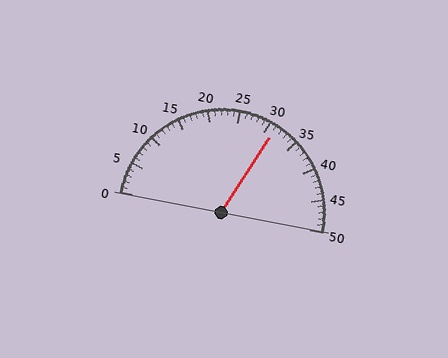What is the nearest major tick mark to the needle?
The nearest major tick mark is 30.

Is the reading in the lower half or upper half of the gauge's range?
The reading is in the upper half of the range (0 to 50).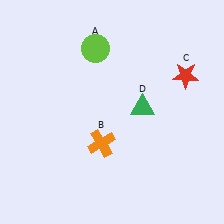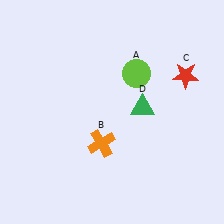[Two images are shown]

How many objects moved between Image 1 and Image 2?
1 object moved between the two images.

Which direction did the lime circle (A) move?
The lime circle (A) moved right.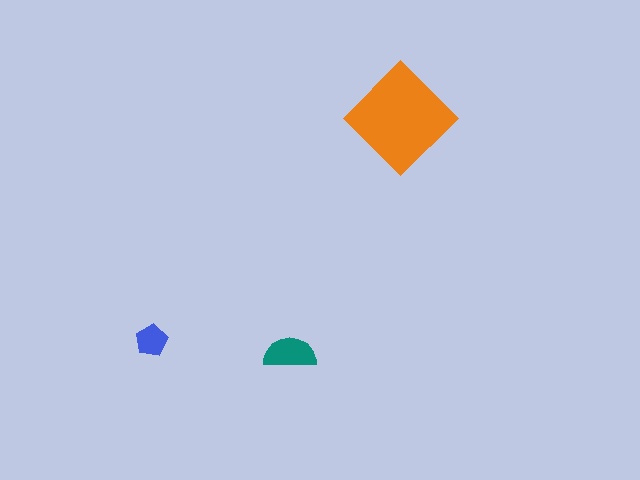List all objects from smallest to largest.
The blue pentagon, the teal semicircle, the orange diamond.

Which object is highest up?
The orange diamond is topmost.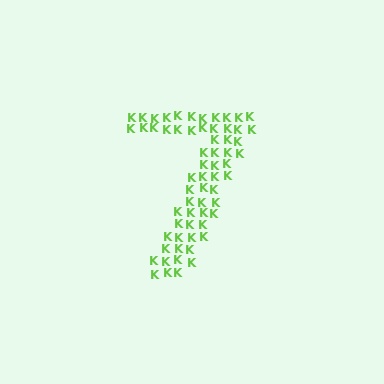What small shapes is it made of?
It is made of small letter K's.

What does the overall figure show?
The overall figure shows the digit 7.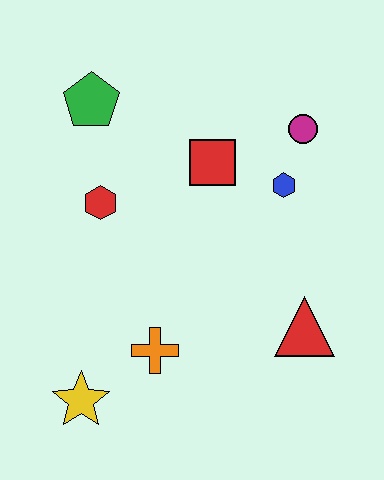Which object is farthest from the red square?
The yellow star is farthest from the red square.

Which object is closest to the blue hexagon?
The magenta circle is closest to the blue hexagon.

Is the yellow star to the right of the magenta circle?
No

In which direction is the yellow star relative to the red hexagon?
The yellow star is below the red hexagon.